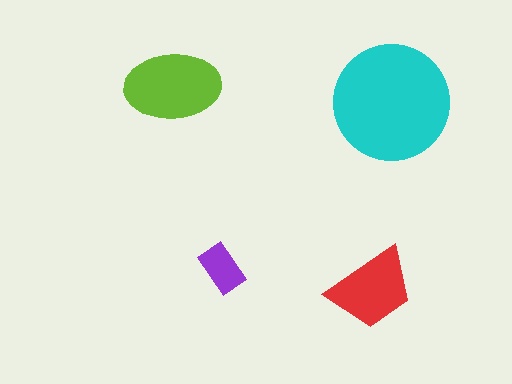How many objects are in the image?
There are 4 objects in the image.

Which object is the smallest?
The purple rectangle.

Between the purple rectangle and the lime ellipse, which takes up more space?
The lime ellipse.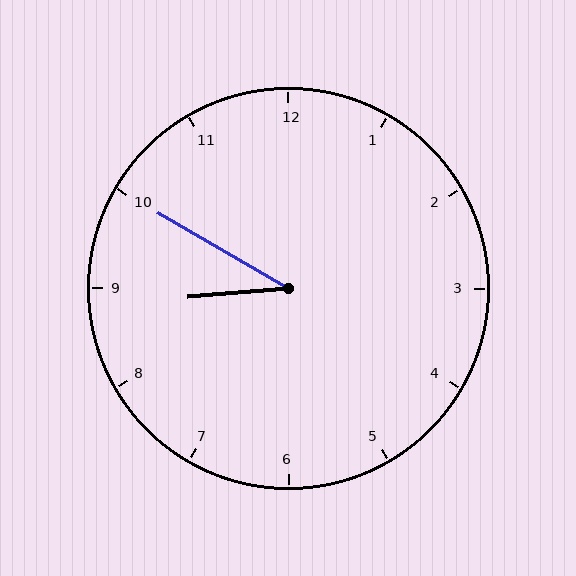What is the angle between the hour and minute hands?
Approximately 35 degrees.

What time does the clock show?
8:50.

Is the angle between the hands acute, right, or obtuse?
It is acute.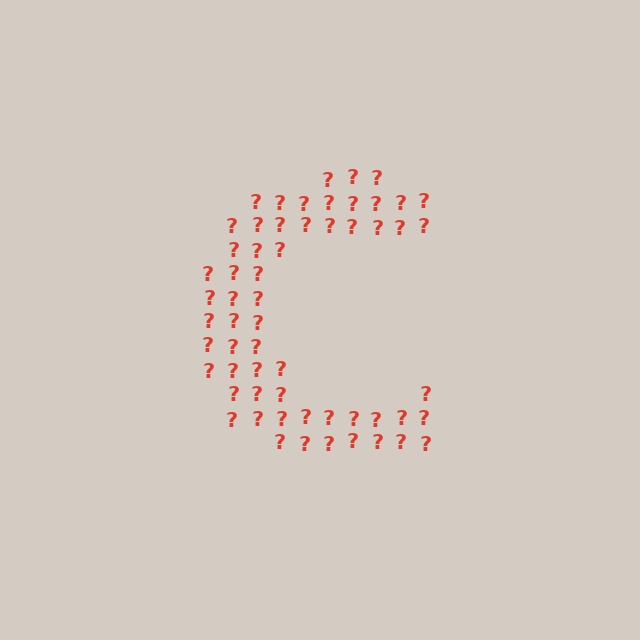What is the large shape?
The large shape is the letter C.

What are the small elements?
The small elements are question marks.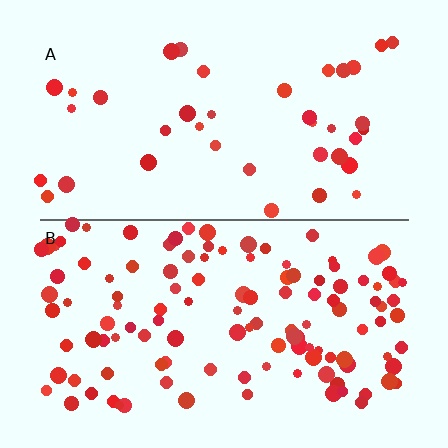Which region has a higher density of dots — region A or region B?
B (the bottom).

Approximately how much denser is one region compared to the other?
Approximately 3.1× — region B over region A.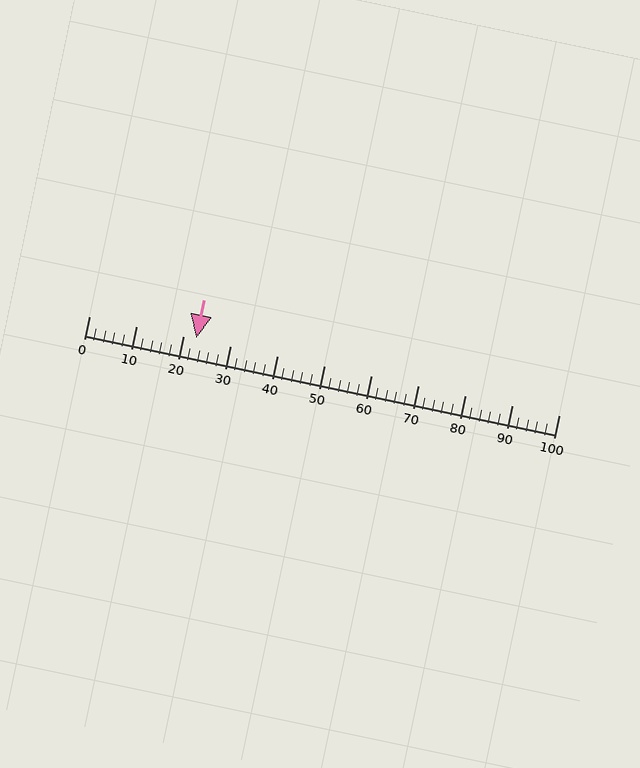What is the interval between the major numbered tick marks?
The major tick marks are spaced 10 units apart.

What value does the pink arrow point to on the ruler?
The pink arrow points to approximately 23.